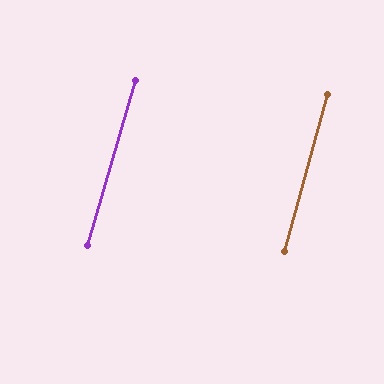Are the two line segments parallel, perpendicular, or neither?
Parallel — their directions differ by only 0.9°.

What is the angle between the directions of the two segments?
Approximately 1 degree.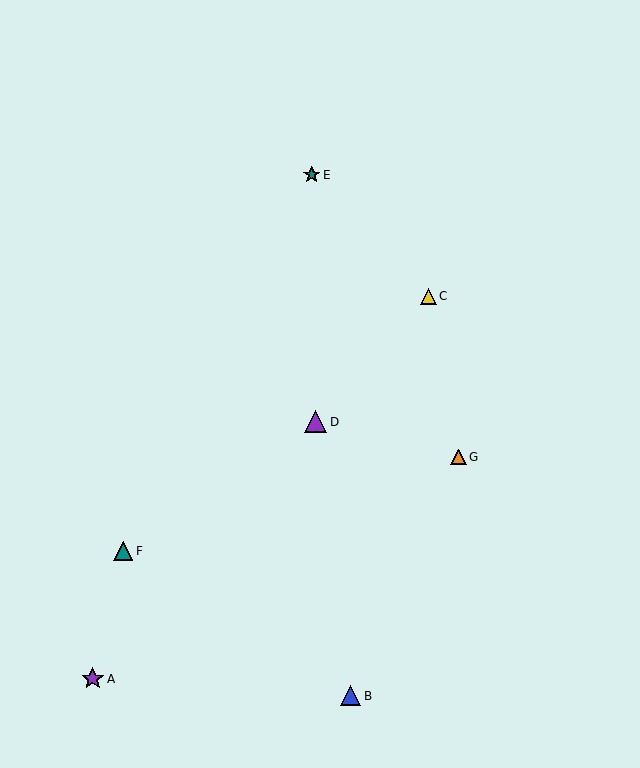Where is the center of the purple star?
The center of the purple star is at (93, 679).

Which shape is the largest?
The purple star (labeled A) is the largest.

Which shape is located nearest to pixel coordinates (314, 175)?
The teal star (labeled E) at (312, 175) is nearest to that location.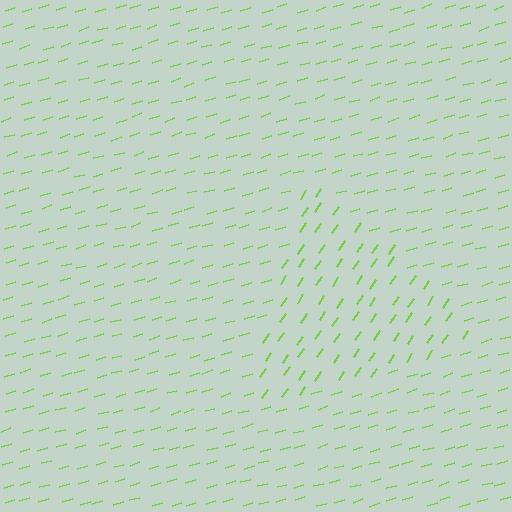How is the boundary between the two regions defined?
The boundary is defined purely by a change in line orientation (approximately 38 degrees difference). All lines are the same color and thickness.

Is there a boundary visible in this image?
Yes, there is a texture boundary formed by a change in line orientation.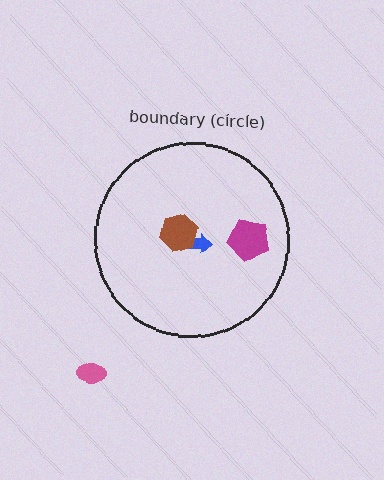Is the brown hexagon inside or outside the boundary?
Inside.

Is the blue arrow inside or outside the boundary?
Inside.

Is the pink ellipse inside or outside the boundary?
Outside.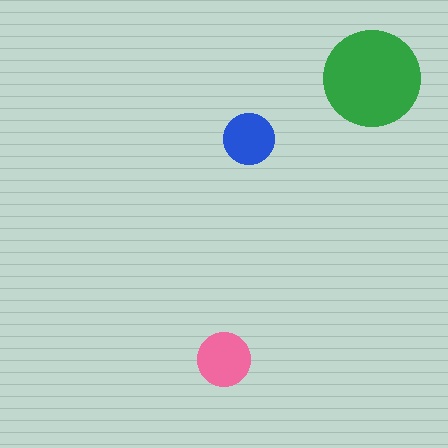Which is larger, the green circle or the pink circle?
The green one.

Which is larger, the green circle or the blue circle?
The green one.